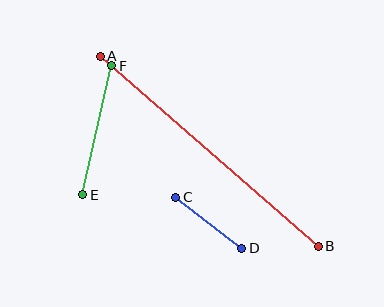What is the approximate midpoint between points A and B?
The midpoint is at approximately (209, 151) pixels.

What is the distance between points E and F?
The distance is approximately 133 pixels.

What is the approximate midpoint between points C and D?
The midpoint is at approximately (209, 223) pixels.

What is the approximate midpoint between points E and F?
The midpoint is at approximately (97, 130) pixels.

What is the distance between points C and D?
The distance is approximately 83 pixels.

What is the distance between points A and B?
The distance is approximately 289 pixels.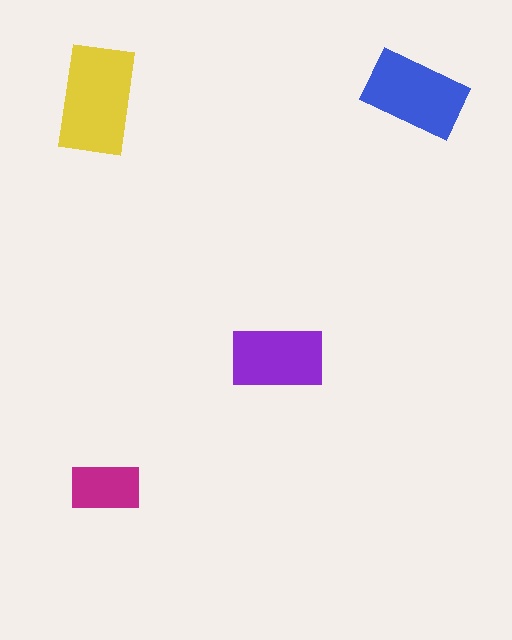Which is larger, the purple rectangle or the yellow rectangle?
The yellow one.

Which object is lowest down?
The magenta rectangle is bottommost.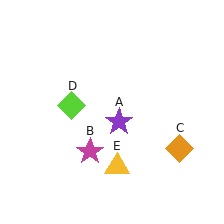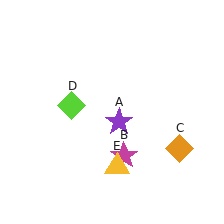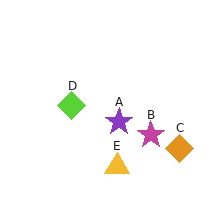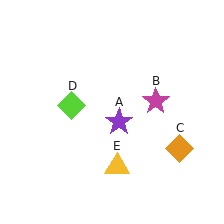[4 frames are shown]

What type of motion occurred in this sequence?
The magenta star (object B) rotated counterclockwise around the center of the scene.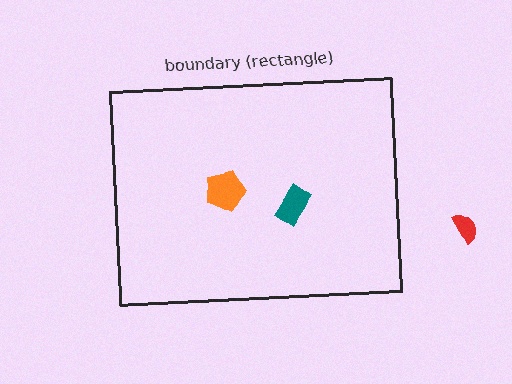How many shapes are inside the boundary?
2 inside, 1 outside.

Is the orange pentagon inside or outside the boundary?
Inside.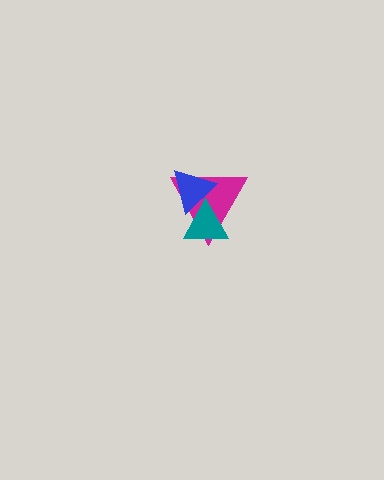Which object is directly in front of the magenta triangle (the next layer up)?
The blue triangle is directly in front of the magenta triangle.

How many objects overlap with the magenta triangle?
2 objects overlap with the magenta triangle.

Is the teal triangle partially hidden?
No, no other shape covers it.